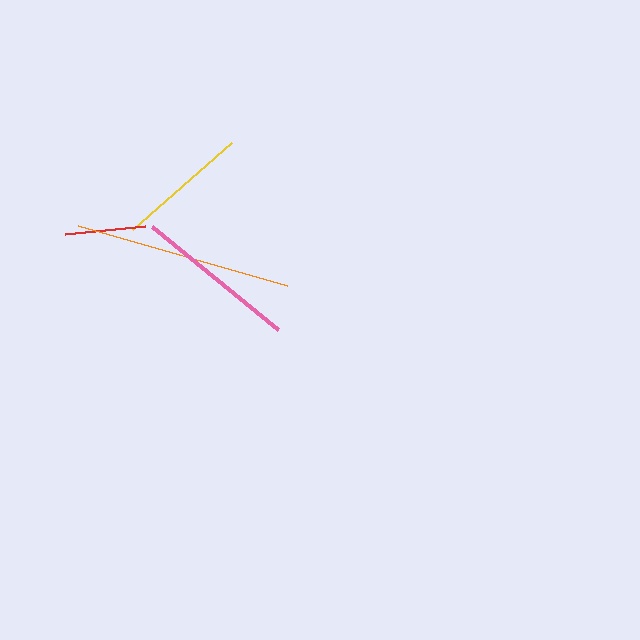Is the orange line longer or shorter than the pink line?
The orange line is longer than the pink line.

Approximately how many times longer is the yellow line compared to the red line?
The yellow line is approximately 1.6 times the length of the red line.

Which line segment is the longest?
The orange line is the longest at approximately 218 pixels.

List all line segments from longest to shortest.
From longest to shortest: orange, pink, yellow, red.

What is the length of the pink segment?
The pink segment is approximately 162 pixels long.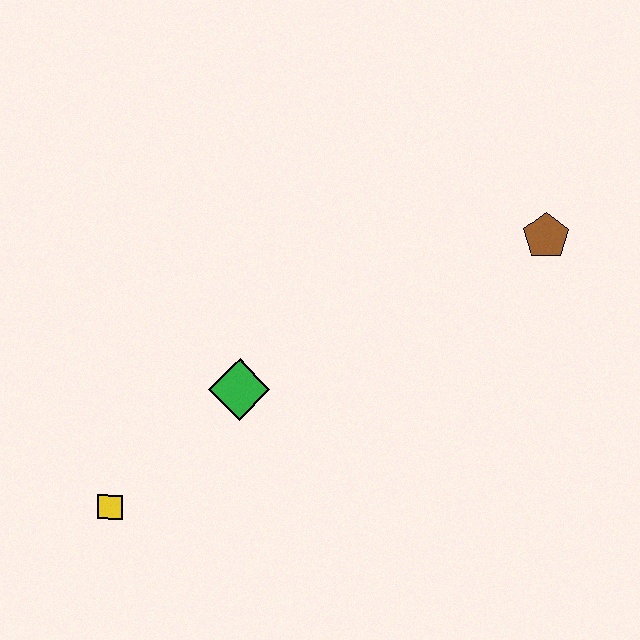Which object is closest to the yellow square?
The green diamond is closest to the yellow square.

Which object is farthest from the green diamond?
The brown pentagon is farthest from the green diamond.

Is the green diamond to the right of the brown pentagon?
No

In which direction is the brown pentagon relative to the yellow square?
The brown pentagon is to the right of the yellow square.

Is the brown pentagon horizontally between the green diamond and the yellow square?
No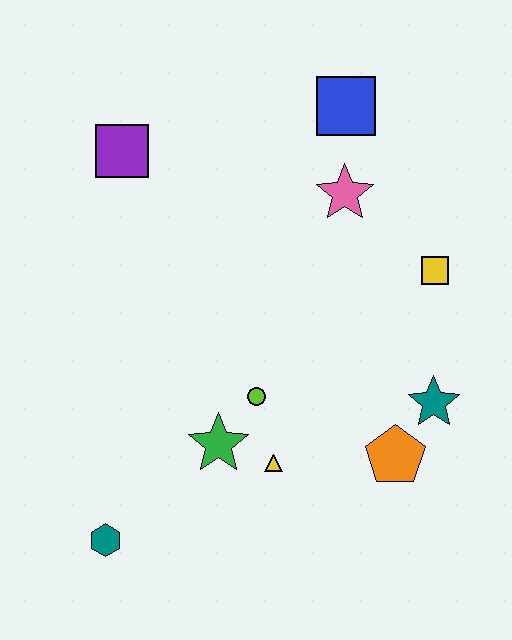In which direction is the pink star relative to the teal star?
The pink star is above the teal star.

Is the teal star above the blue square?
No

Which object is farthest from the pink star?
The teal hexagon is farthest from the pink star.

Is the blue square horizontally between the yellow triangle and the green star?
No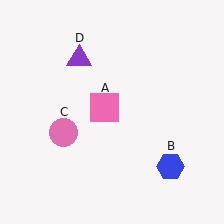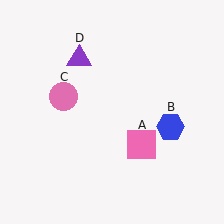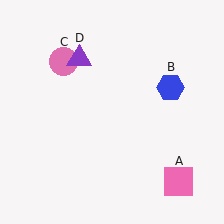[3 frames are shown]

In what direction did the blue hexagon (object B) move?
The blue hexagon (object B) moved up.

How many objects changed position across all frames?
3 objects changed position: pink square (object A), blue hexagon (object B), pink circle (object C).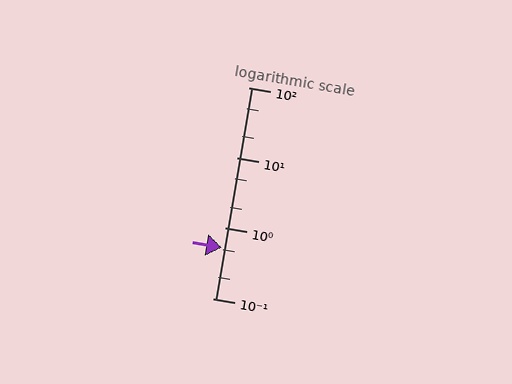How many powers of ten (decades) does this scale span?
The scale spans 3 decades, from 0.1 to 100.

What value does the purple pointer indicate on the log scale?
The pointer indicates approximately 0.53.